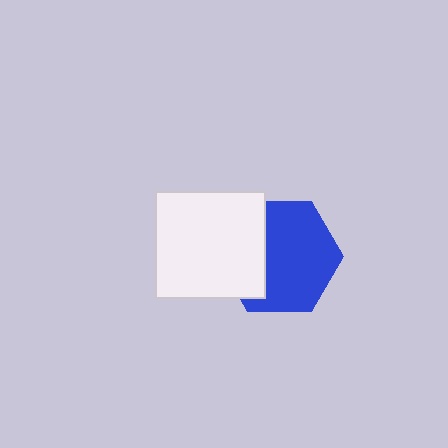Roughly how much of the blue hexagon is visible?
Most of it is visible (roughly 67%).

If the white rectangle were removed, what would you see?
You would see the complete blue hexagon.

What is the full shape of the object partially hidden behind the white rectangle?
The partially hidden object is a blue hexagon.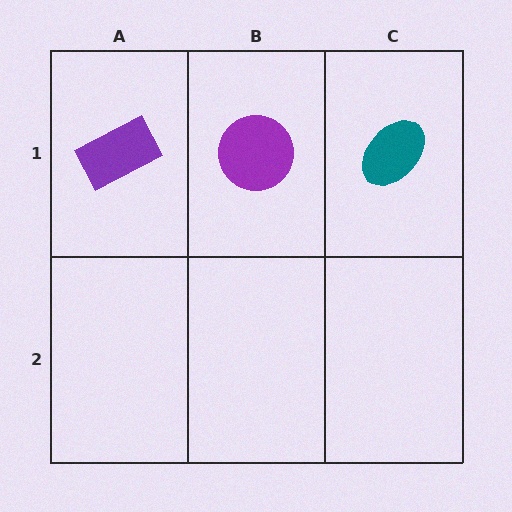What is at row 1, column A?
A purple rectangle.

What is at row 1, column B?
A purple circle.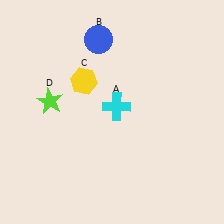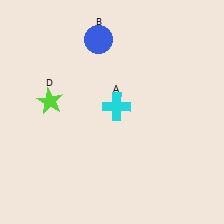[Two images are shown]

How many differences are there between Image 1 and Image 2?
There is 1 difference between the two images.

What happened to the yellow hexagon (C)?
The yellow hexagon (C) was removed in Image 2. It was in the top-left area of Image 1.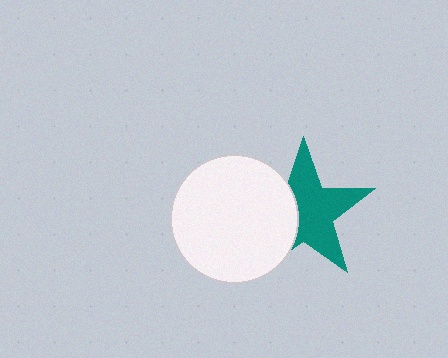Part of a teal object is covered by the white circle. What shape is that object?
It is a star.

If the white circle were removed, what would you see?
You would see the complete teal star.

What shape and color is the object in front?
The object in front is a white circle.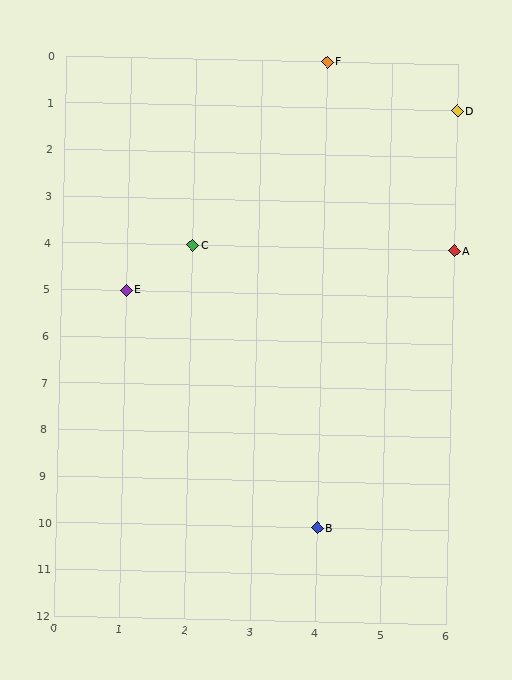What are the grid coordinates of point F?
Point F is at grid coordinates (4, 0).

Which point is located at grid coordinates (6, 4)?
Point A is at (6, 4).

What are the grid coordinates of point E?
Point E is at grid coordinates (1, 5).